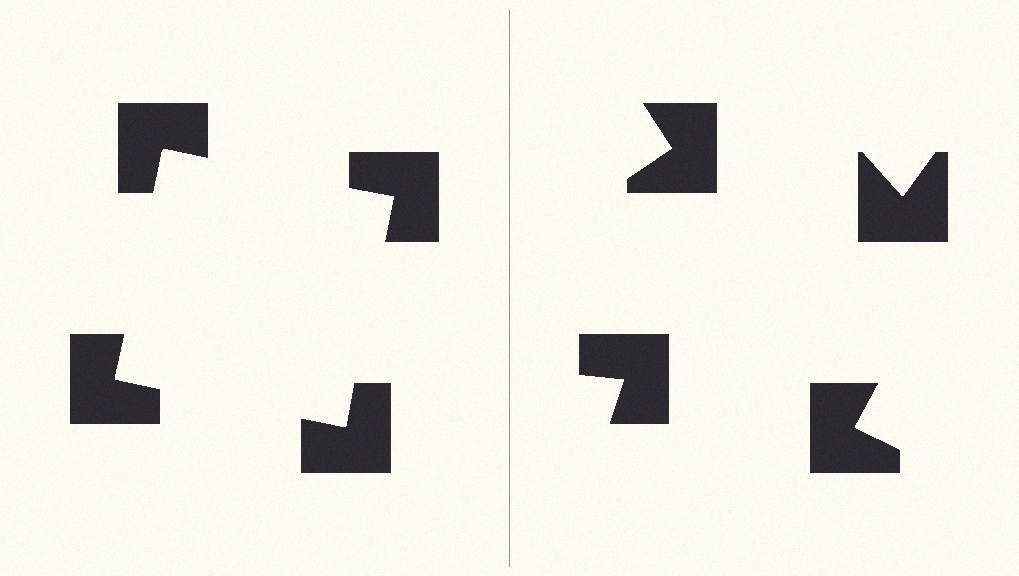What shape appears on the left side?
An illusory square.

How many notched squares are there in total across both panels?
8 — 4 on each side.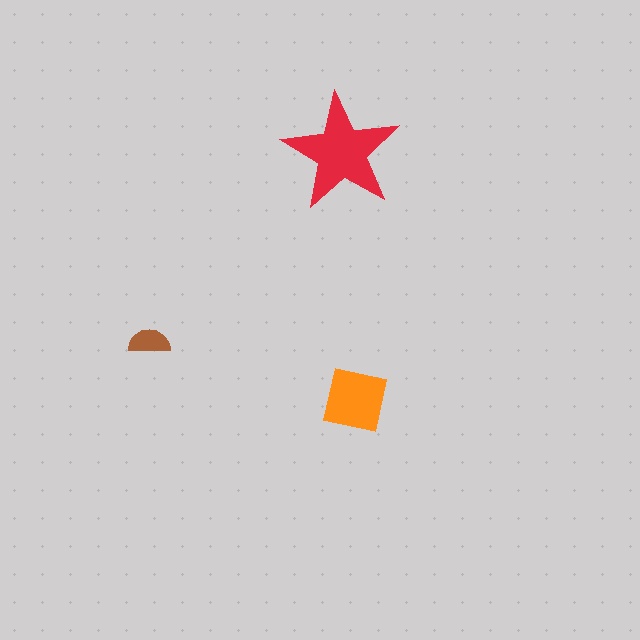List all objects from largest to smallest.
The red star, the orange square, the brown semicircle.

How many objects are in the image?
There are 3 objects in the image.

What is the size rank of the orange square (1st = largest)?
2nd.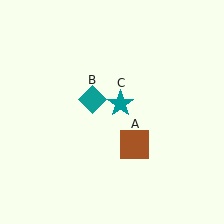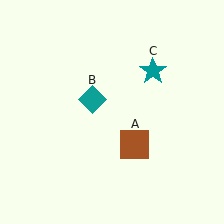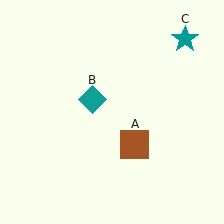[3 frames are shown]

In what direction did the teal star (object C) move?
The teal star (object C) moved up and to the right.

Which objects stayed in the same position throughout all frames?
Brown square (object A) and teal diamond (object B) remained stationary.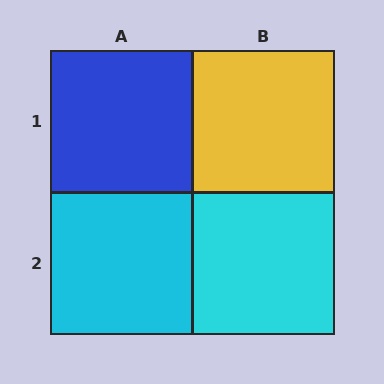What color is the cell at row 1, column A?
Blue.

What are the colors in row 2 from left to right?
Cyan, cyan.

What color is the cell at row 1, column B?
Yellow.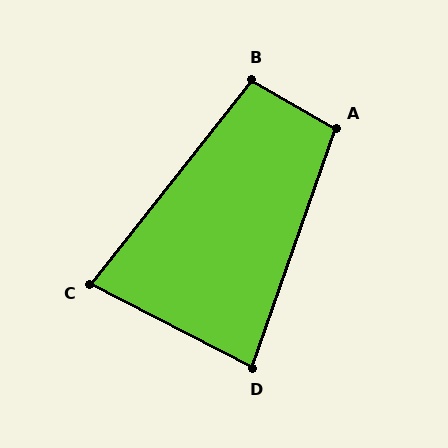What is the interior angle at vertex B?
Approximately 98 degrees (obtuse).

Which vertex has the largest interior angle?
A, at approximately 101 degrees.